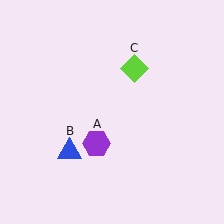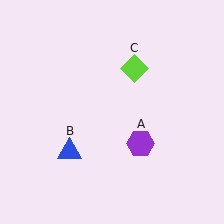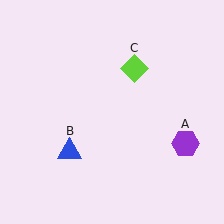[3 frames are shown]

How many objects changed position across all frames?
1 object changed position: purple hexagon (object A).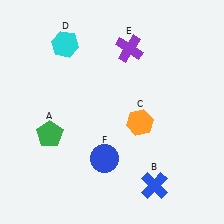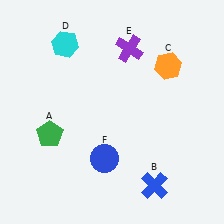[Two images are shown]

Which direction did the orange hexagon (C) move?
The orange hexagon (C) moved up.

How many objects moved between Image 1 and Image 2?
1 object moved between the two images.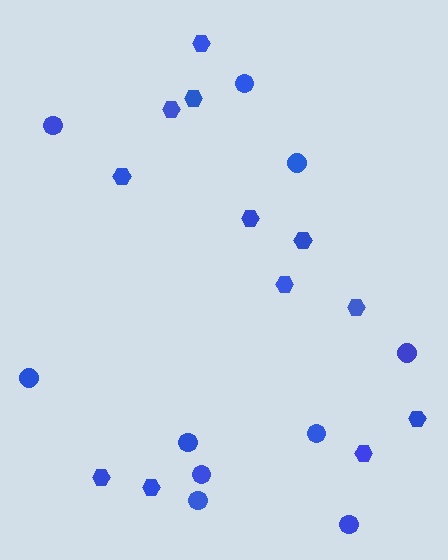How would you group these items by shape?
There are 2 groups: one group of circles (10) and one group of hexagons (12).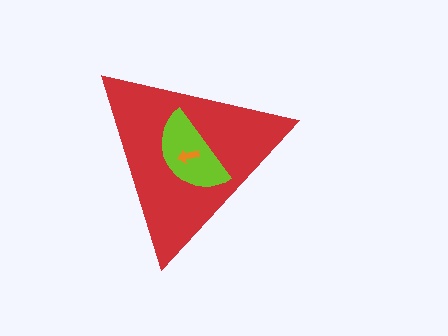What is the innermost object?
The orange arrow.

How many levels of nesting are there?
3.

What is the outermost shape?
The red triangle.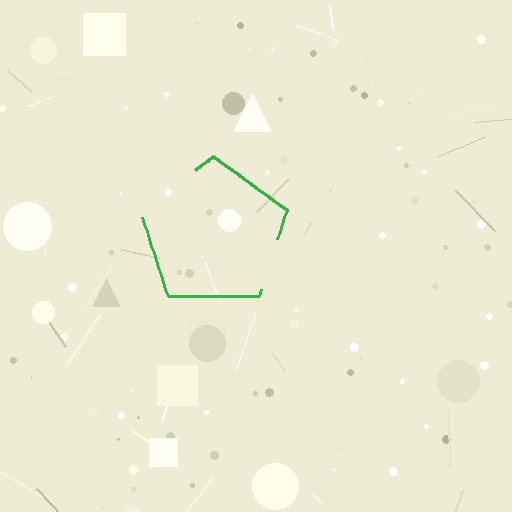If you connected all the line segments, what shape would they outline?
They would outline a pentagon.